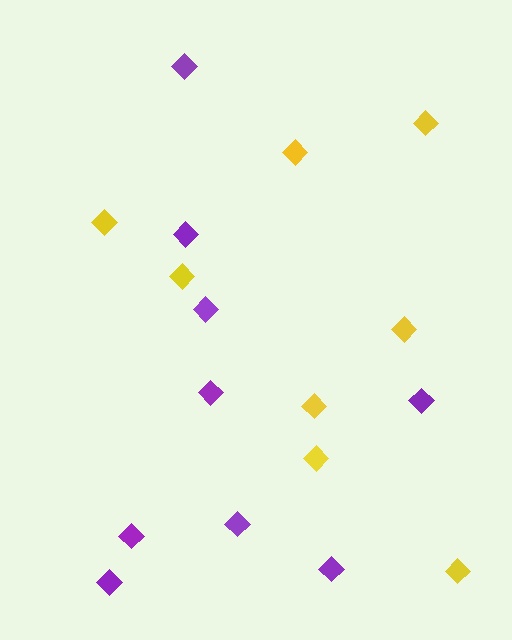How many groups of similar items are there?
There are 2 groups: one group of purple diamonds (9) and one group of yellow diamonds (8).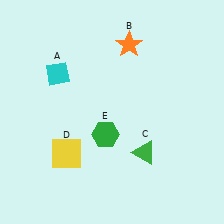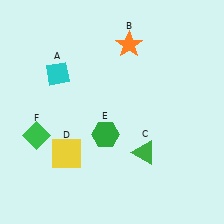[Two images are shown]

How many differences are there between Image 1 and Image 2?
There is 1 difference between the two images.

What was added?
A green diamond (F) was added in Image 2.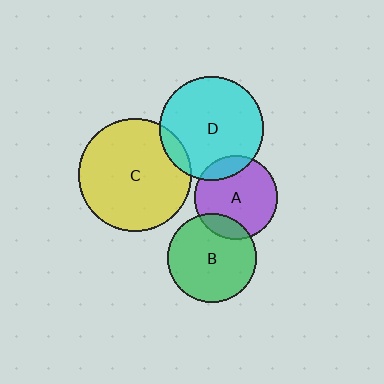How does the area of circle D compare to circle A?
Approximately 1.6 times.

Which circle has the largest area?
Circle C (yellow).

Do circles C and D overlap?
Yes.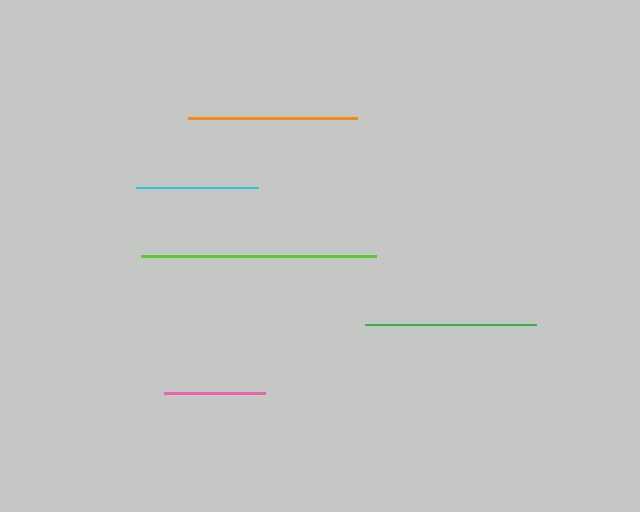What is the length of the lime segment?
The lime segment is approximately 234 pixels long.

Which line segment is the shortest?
The pink line is the shortest at approximately 101 pixels.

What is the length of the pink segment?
The pink segment is approximately 101 pixels long.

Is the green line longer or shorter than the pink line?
The green line is longer than the pink line.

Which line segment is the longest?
The lime line is the longest at approximately 234 pixels.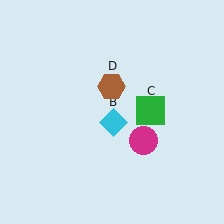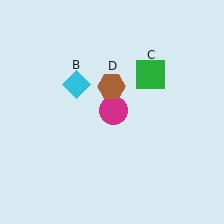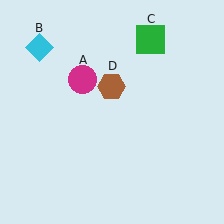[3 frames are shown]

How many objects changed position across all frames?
3 objects changed position: magenta circle (object A), cyan diamond (object B), green square (object C).